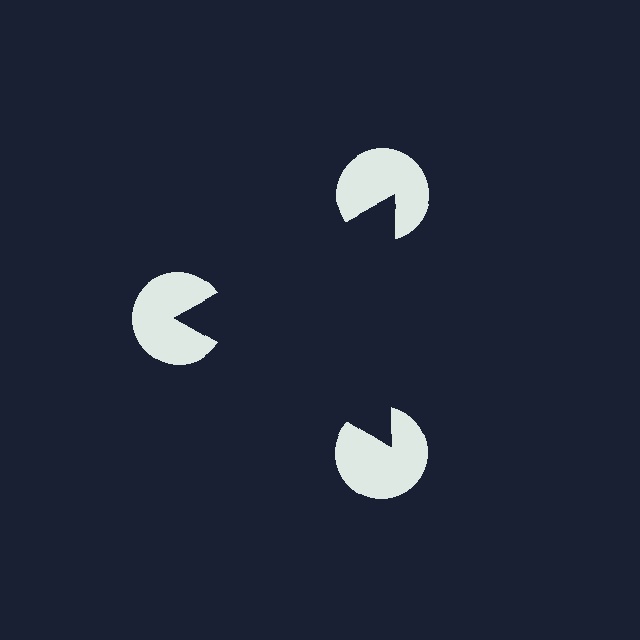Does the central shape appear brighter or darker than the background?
It typically appears slightly darker than the background, even though no actual brightness change is drawn.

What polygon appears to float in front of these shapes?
An illusory triangle — its edges are inferred from the aligned wedge cuts in the pac-man discs, not physically drawn.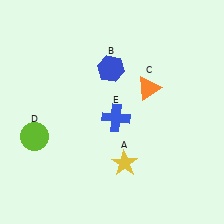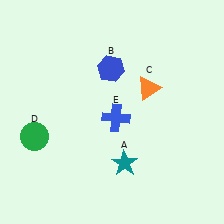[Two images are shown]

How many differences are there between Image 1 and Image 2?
There are 2 differences between the two images.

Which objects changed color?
A changed from yellow to teal. D changed from lime to green.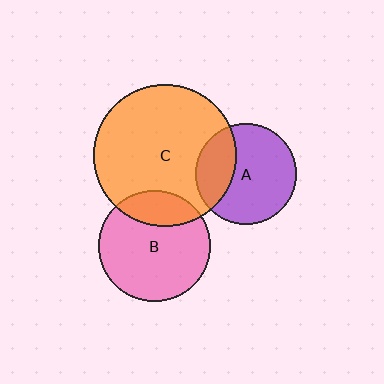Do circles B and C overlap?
Yes.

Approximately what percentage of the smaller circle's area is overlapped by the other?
Approximately 20%.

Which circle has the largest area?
Circle C (orange).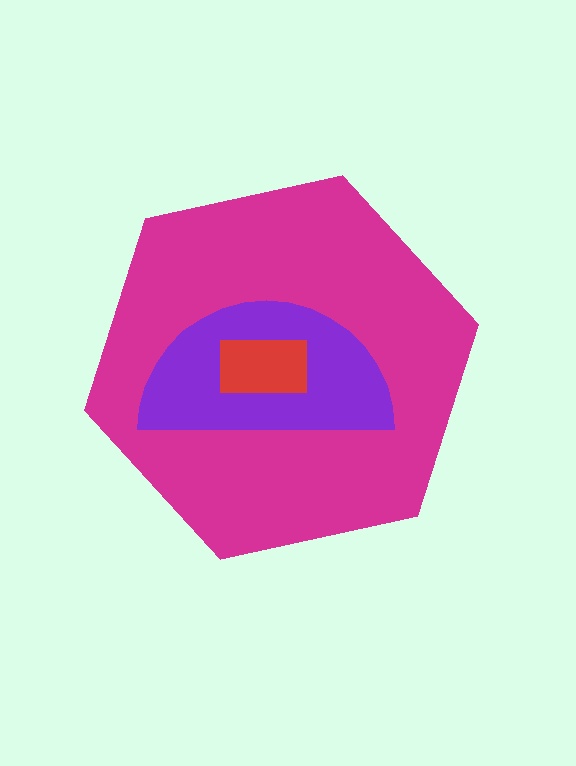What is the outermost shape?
The magenta hexagon.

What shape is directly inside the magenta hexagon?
The purple semicircle.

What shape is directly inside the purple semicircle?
The red rectangle.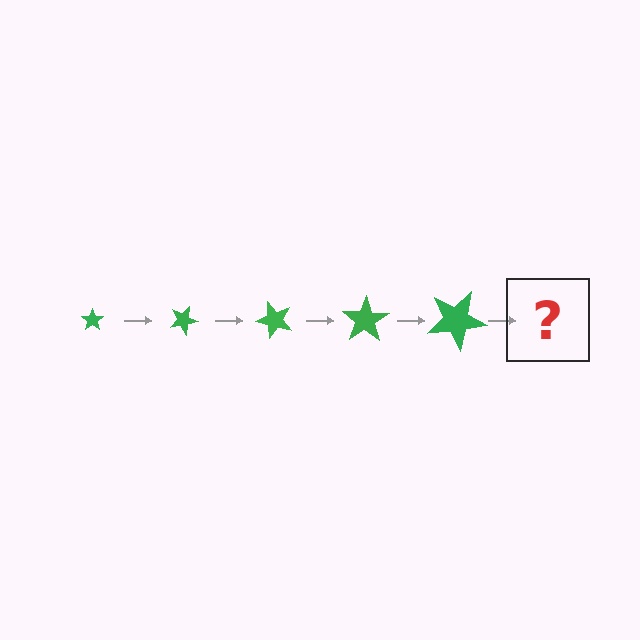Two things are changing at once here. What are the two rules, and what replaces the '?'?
The two rules are that the star grows larger each step and it rotates 25 degrees each step. The '?' should be a star, larger than the previous one and rotated 125 degrees from the start.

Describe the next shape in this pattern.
It should be a star, larger than the previous one and rotated 125 degrees from the start.